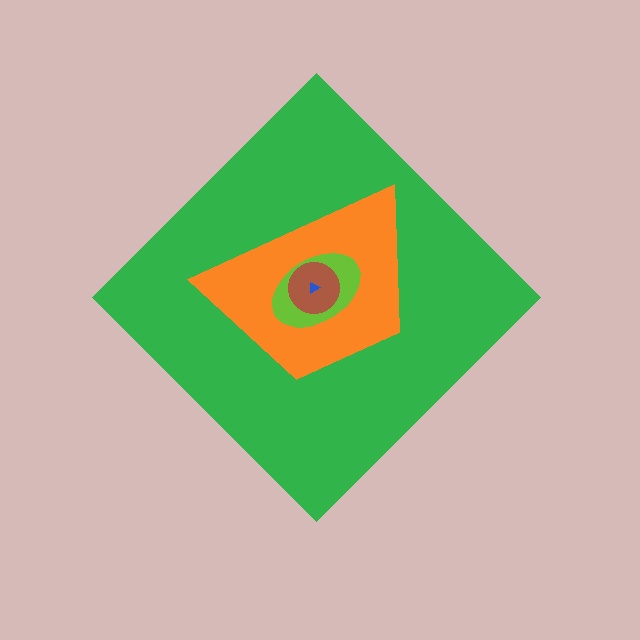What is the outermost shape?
The green diamond.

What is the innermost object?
The blue triangle.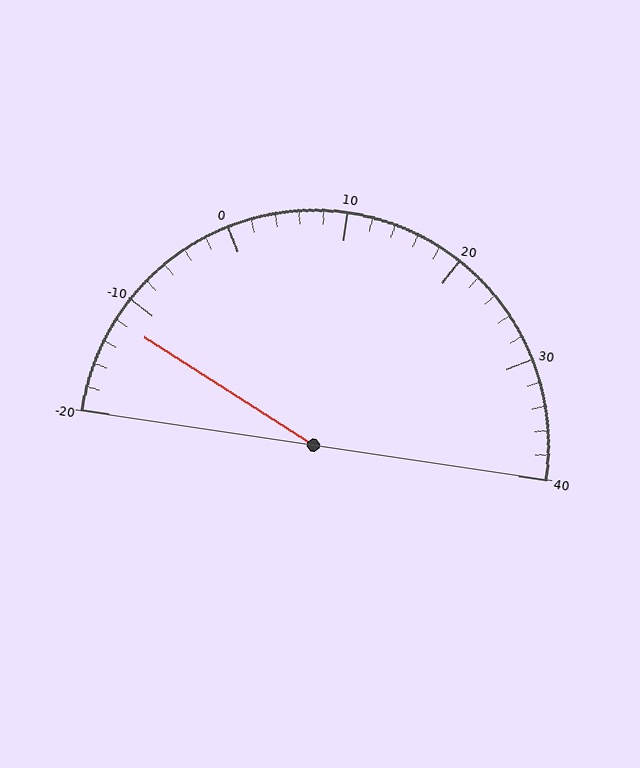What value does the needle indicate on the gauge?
The needle indicates approximately -12.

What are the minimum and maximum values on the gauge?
The gauge ranges from -20 to 40.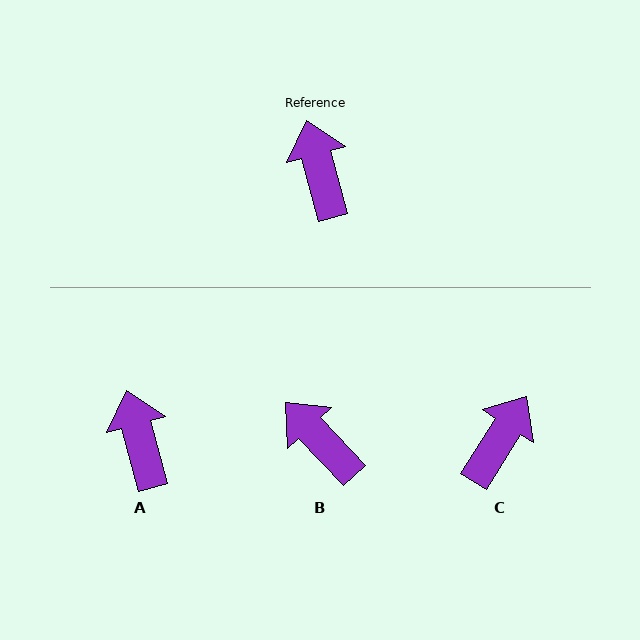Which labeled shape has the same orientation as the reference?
A.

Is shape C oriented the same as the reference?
No, it is off by about 47 degrees.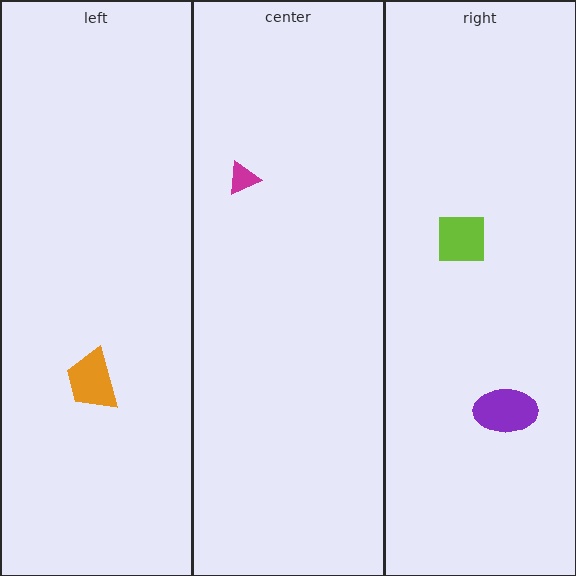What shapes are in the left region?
The orange trapezoid.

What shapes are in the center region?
The magenta triangle.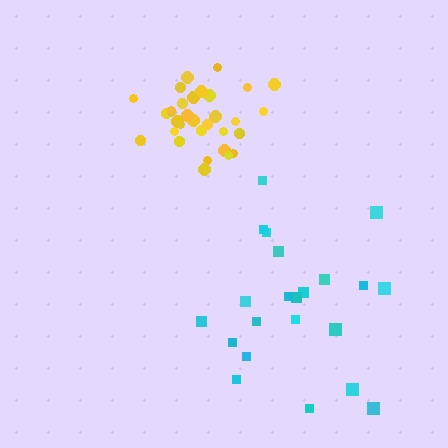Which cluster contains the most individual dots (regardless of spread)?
Yellow (32).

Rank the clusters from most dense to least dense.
yellow, cyan.